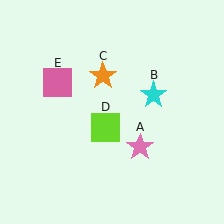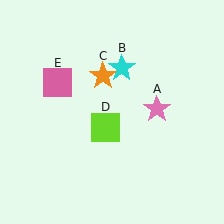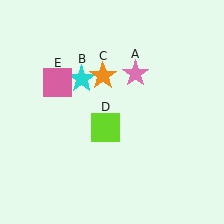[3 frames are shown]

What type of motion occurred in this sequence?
The pink star (object A), cyan star (object B) rotated counterclockwise around the center of the scene.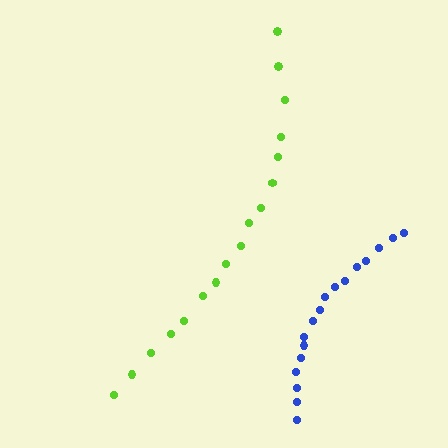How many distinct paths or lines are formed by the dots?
There are 2 distinct paths.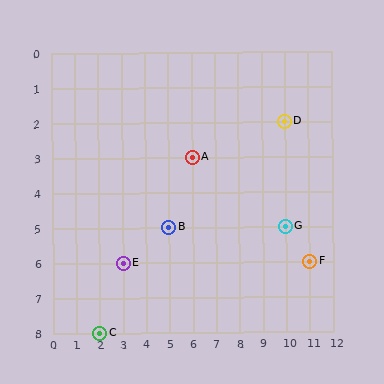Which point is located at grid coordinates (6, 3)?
Point A is at (6, 3).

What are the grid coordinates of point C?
Point C is at grid coordinates (2, 8).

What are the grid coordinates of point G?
Point G is at grid coordinates (10, 5).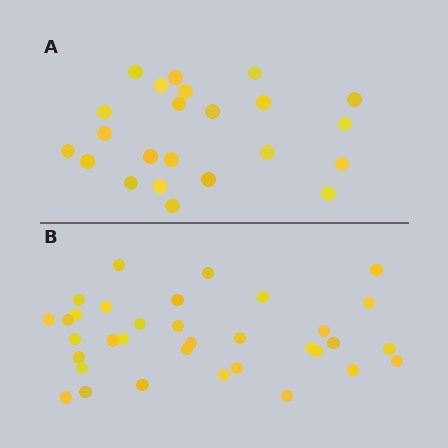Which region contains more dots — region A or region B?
Region B (the bottom region) has more dots.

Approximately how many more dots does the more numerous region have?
Region B has roughly 12 or so more dots than region A.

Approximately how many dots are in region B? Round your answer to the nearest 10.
About 30 dots. (The exact count is 34, which rounds to 30.)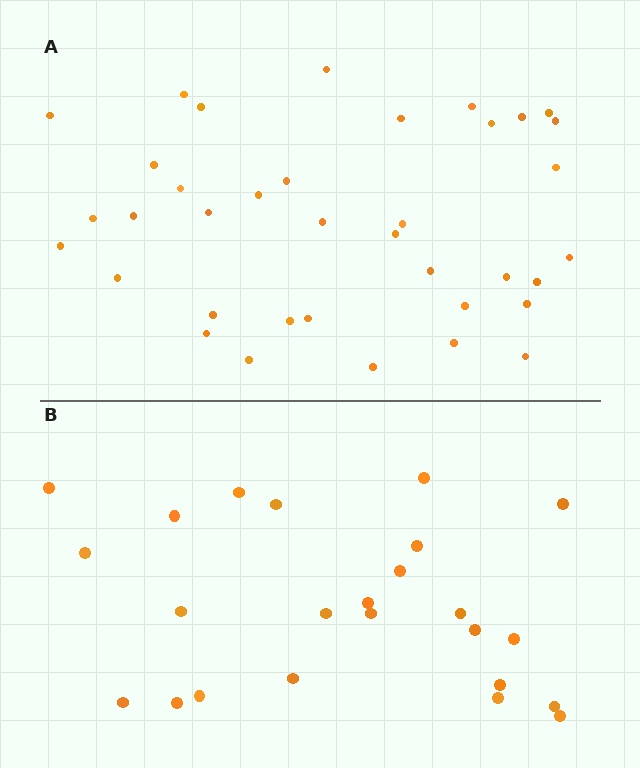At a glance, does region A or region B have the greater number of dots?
Region A (the top region) has more dots.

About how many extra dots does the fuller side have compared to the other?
Region A has approximately 15 more dots than region B.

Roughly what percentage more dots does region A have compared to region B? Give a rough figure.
About 55% more.